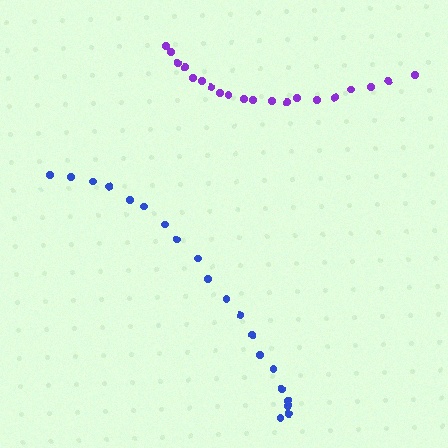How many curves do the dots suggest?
There are 2 distinct paths.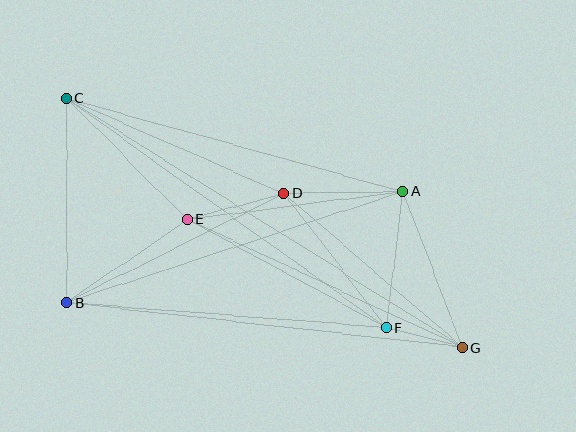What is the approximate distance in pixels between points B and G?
The distance between B and G is approximately 398 pixels.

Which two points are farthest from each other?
Points C and G are farthest from each other.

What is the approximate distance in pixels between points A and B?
The distance between A and B is approximately 354 pixels.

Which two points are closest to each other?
Points F and G are closest to each other.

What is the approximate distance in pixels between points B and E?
The distance between B and E is approximately 147 pixels.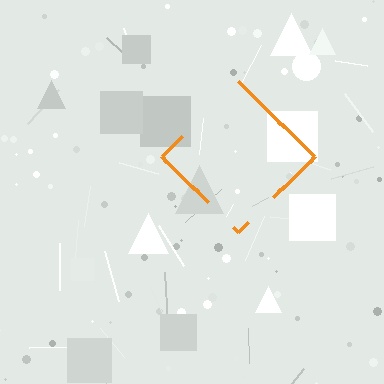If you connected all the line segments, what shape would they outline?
They would outline a diamond.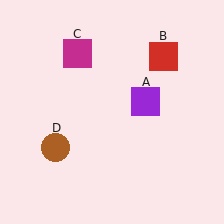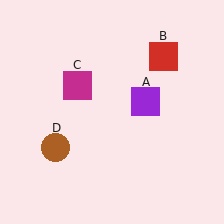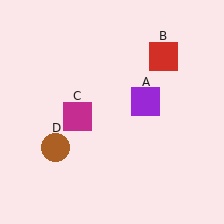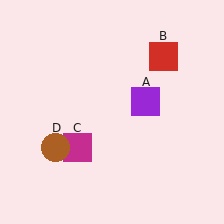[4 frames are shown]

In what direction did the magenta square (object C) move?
The magenta square (object C) moved down.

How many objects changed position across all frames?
1 object changed position: magenta square (object C).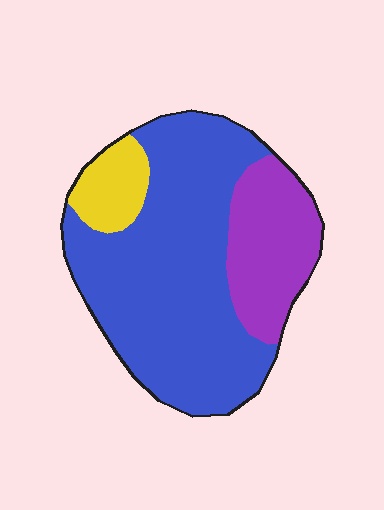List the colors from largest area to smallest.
From largest to smallest: blue, purple, yellow.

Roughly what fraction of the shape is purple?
Purple takes up about one quarter (1/4) of the shape.